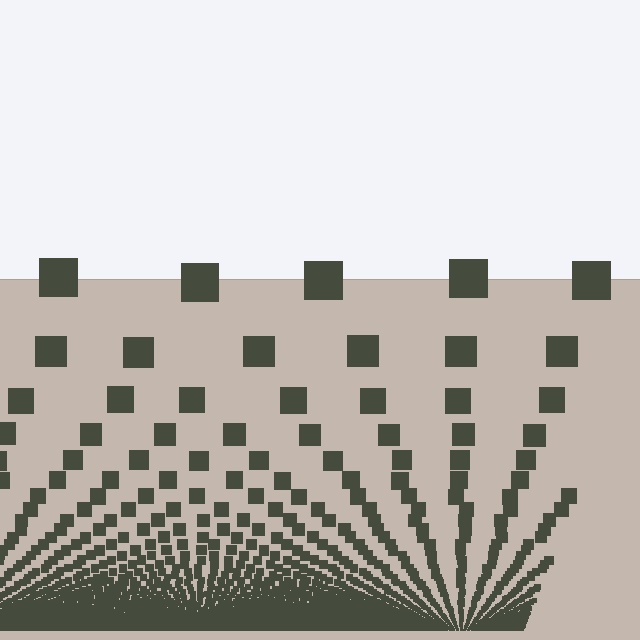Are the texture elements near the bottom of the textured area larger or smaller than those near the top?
Smaller. The gradient is inverted — elements near the bottom are smaller and denser.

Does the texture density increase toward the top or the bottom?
Density increases toward the bottom.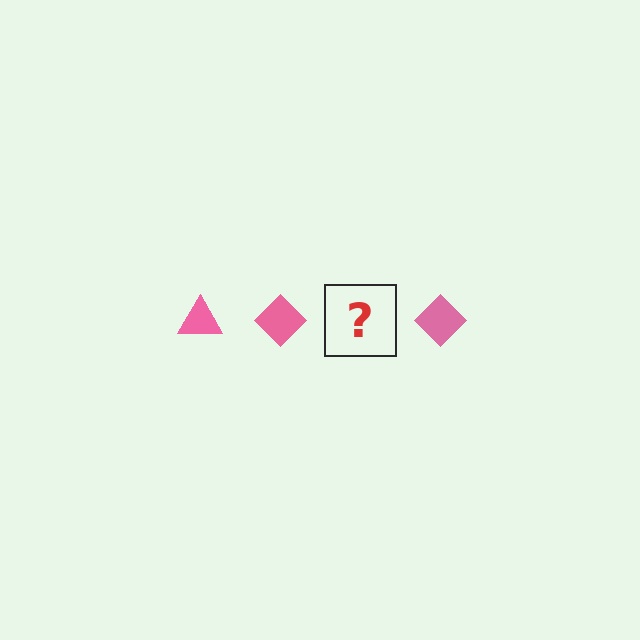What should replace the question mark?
The question mark should be replaced with a pink triangle.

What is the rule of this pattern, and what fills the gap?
The rule is that the pattern cycles through triangle, diamond shapes in pink. The gap should be filled with a pink triangle.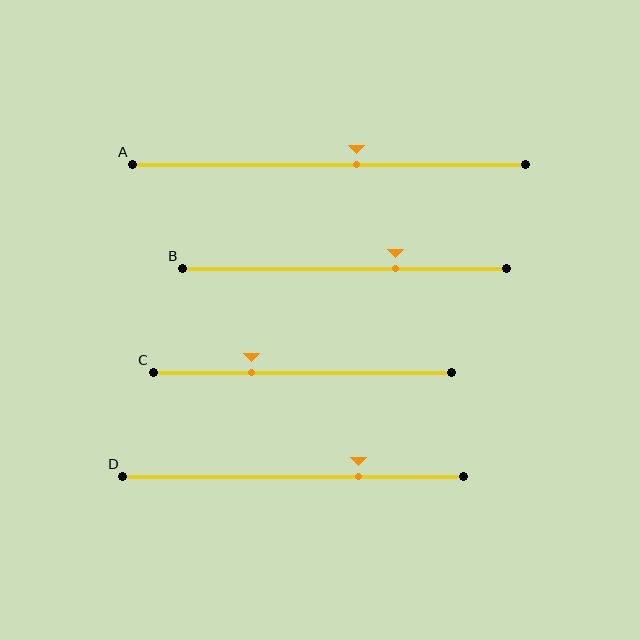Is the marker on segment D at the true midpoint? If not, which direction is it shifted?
No, the marker on segment D is shifted to the right by about 19% of the segment length.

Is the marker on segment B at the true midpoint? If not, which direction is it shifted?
No, the marker on segment B is shifted to the right by about 16% of the segment length.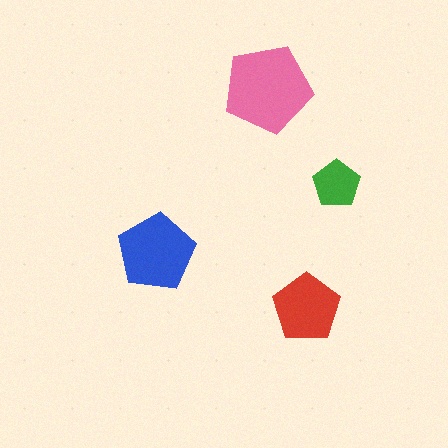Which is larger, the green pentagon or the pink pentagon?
The pink one.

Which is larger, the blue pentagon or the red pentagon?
The blue one.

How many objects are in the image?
There are 4 objects in the image.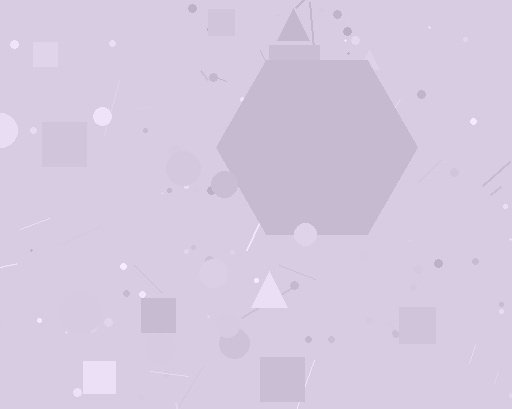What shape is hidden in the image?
A hexagon is hidden in the image.